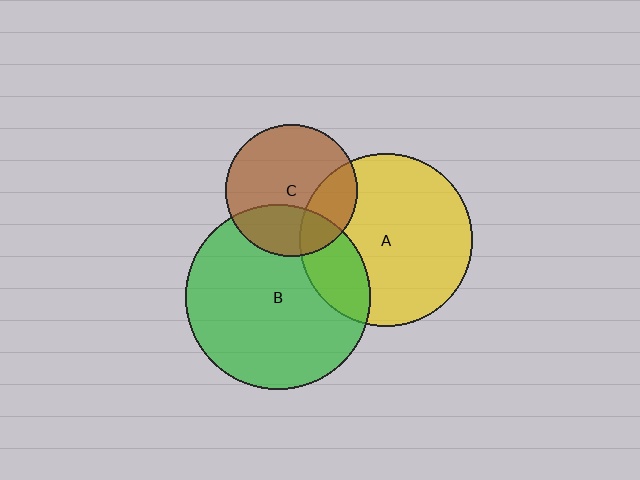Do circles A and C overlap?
Yes.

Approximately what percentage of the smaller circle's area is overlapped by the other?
Approximately 25%.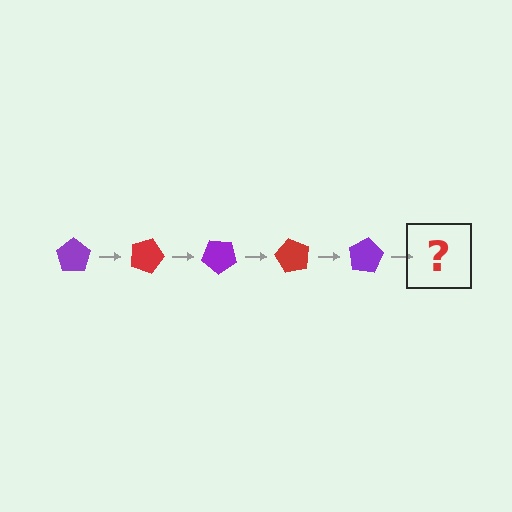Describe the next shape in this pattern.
It should be a red pentagon, rotated 100 degrees from the start.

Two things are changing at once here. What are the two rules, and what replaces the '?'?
The two rules are that it rotates 20 degrees each step and the color cycles through purple and red. The '?' should be a red pentagon, rotated 100 degrees from the start.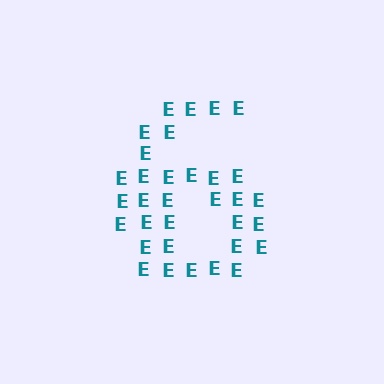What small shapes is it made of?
It is made of small letter E's.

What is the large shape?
The large shape is the digit 6.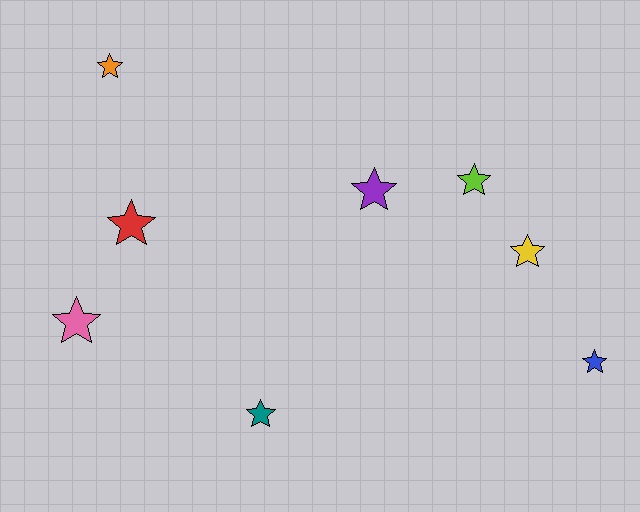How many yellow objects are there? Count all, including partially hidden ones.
There is 1 yellow object.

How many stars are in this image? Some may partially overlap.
There are 8 stars.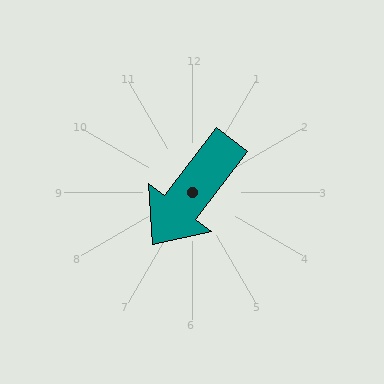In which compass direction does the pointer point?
Southwest.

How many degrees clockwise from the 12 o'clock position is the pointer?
Approximately 217 degrees.